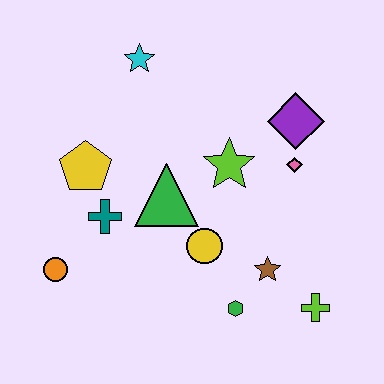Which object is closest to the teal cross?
The yellow pentagon is closest to the teal cross.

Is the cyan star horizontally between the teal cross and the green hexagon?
Yes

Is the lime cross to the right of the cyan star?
Yes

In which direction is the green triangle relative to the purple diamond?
The green triangle is to the left of the purple diamond.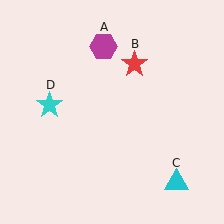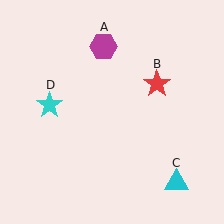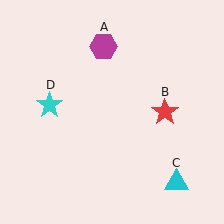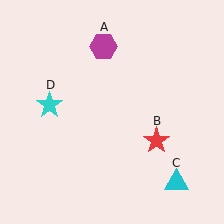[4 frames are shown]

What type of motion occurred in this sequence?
The red star (object B) rotated clockwise around the center of the scene.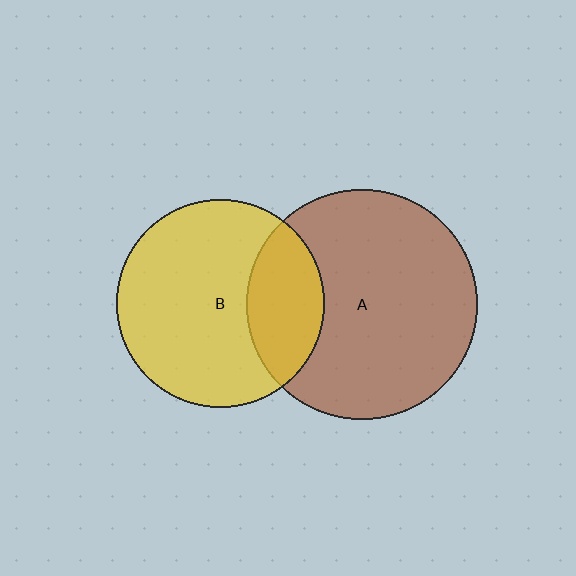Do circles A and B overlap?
Yes.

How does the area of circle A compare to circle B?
Approximately 1.2 times.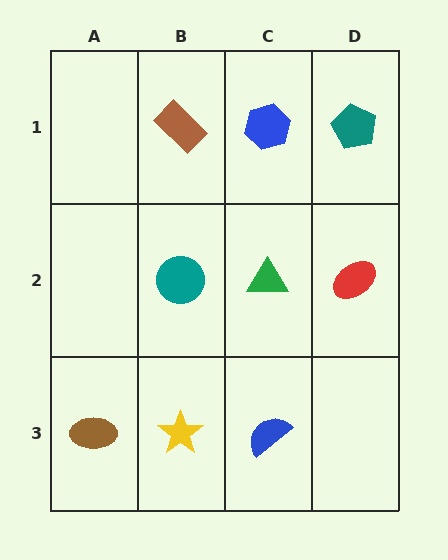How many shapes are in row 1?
3 shapes.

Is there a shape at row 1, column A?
No, that cell is empty.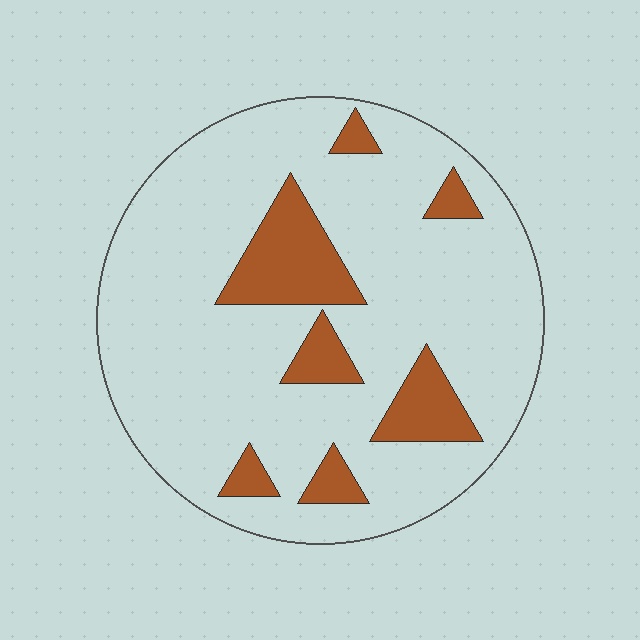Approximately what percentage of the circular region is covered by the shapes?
Approximately 15%.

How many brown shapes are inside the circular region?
7.